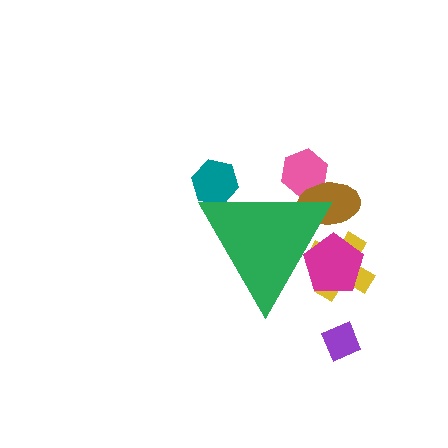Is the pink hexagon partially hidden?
Yes, the pink hexagon is partially hidden behind the green triangle.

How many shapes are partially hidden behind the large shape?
5 shapes are partially hidden.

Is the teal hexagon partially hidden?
Yes, the teal hexagon is partially hidden behind the green triangle.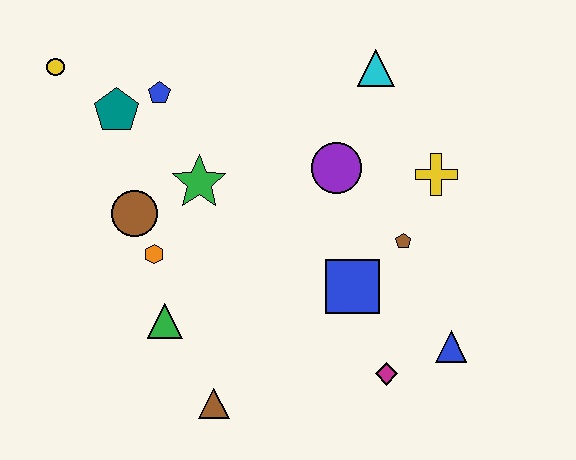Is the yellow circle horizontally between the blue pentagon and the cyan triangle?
No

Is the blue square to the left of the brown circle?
No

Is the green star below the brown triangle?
No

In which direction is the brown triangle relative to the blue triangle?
The brown triangle is to the left of the blue triangle.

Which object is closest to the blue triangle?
The magenta diamond is closest to the blue triangle.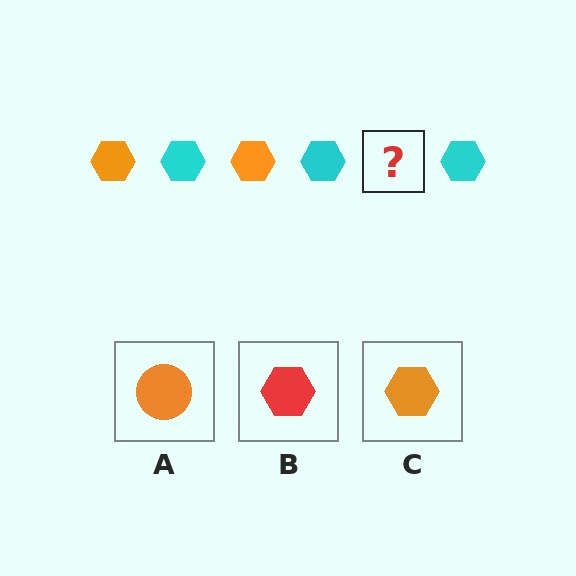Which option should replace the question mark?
Option C.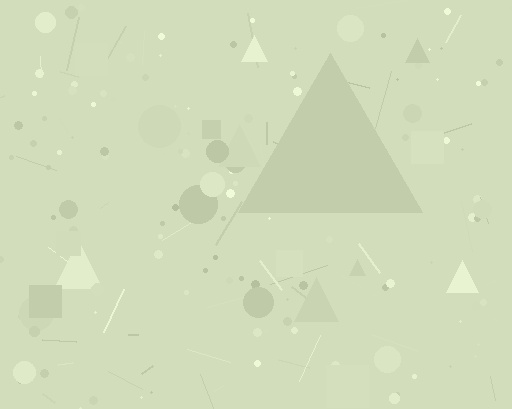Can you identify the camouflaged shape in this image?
The camouflaged shape is a triangle.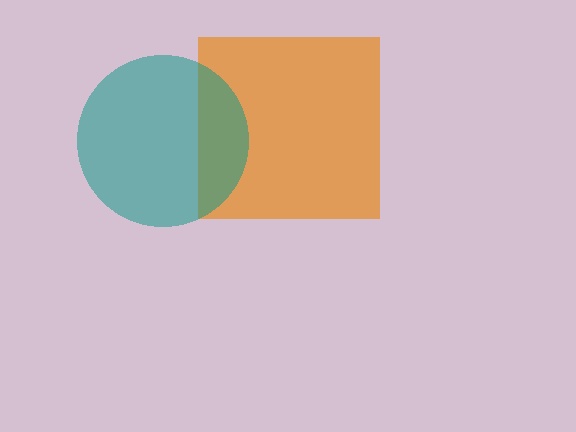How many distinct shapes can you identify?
There are 2 distinct shapes: an orange square, a teal circle.